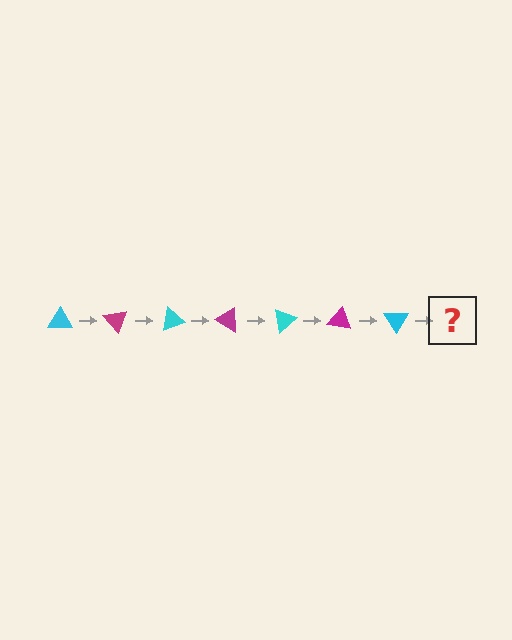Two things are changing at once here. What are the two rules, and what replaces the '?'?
The two rules are that it rotates 50 degrees each step and the color cycles through cyan and magenta. The '?' should be a magenta triangle, rotated 350 degrees from the start.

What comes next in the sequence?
The next element should be a magenta triangle, rotated 350 degrees from the start.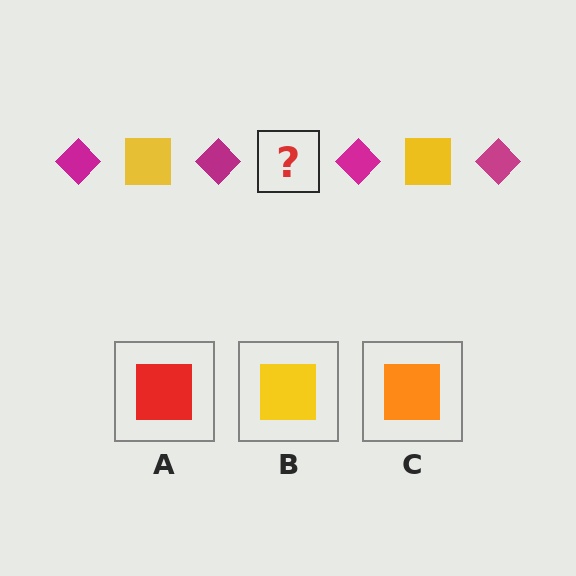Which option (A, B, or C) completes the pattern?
B.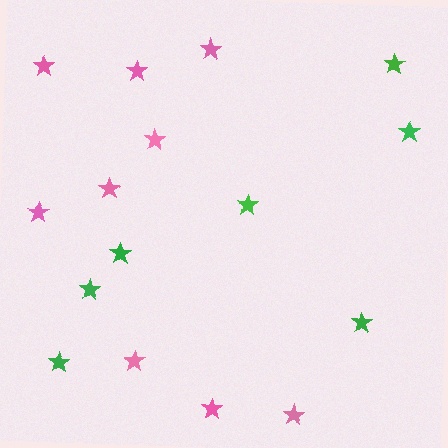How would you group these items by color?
There are 2 groups: one group of green stars (7) and one group of pink stars (9).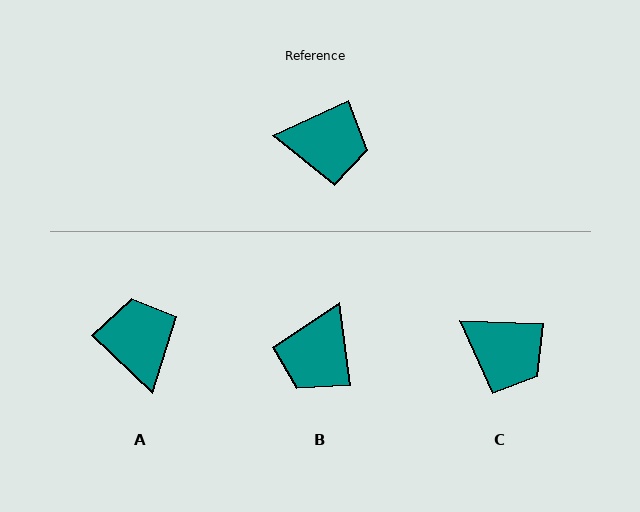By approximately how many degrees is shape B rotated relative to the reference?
Approximately 107 degrees clockwise.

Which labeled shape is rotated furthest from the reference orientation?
A, about 112 degrees away.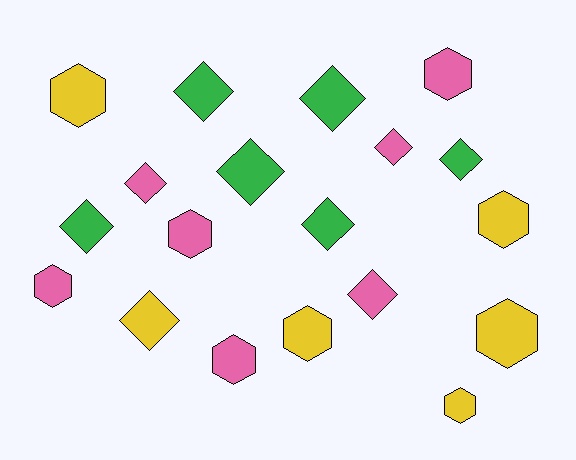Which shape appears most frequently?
Diamond, with 10 objects.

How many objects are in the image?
There are 19 objects.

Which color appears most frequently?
Pink, with 7 objects.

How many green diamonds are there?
There are 6 green diamonds.